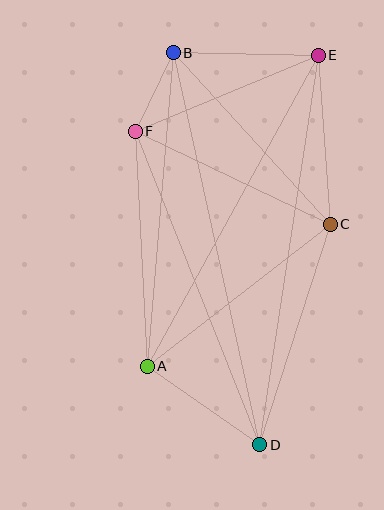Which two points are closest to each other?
Points B and F are closest to each other.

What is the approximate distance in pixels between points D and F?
The distance between D and F is approximately 337 pixels.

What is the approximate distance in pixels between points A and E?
The distance between A and E is approximately 355 pixels.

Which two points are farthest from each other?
Points B and D are farthest from each other.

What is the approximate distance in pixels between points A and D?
The distance between A and D is approximately 137 pixels.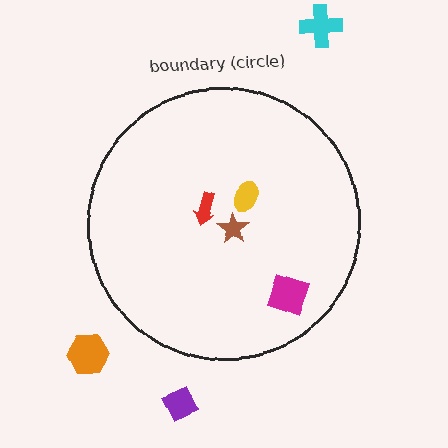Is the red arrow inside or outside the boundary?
Inside.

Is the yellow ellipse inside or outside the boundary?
Inside.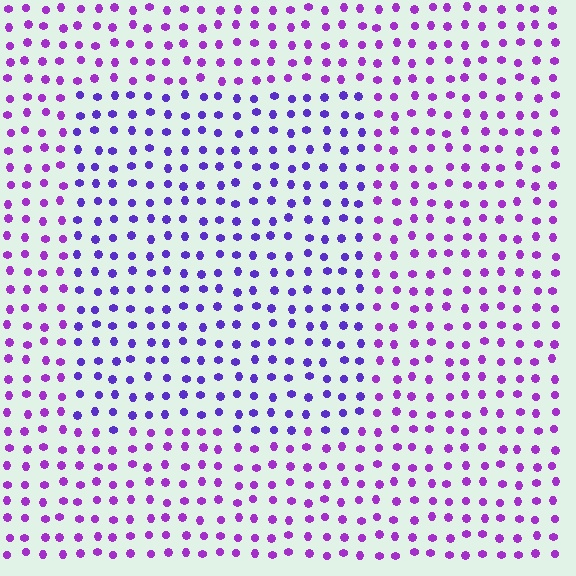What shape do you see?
I see a rectangle.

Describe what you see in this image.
The image is filled with small purple elements in a uniform arrangement. A rectangle-shaped region is visible where the elements are tinted to a slightly different hue, forming a subtle color boundary.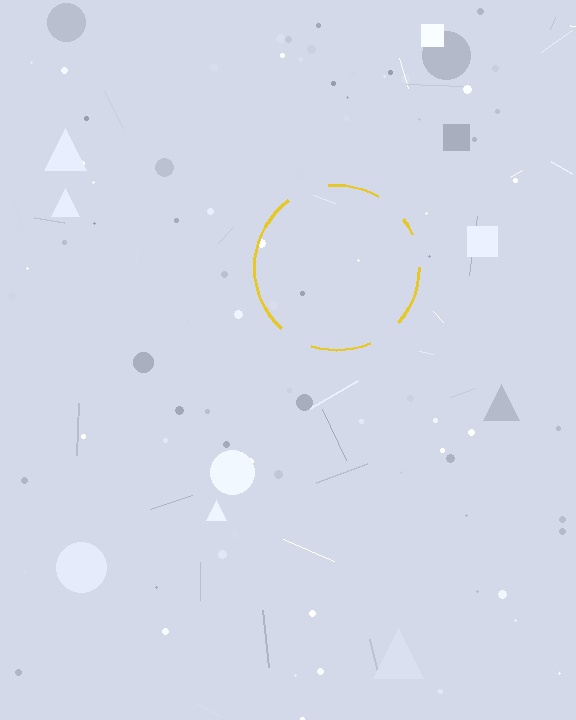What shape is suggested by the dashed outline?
The dashed outline suggests a circle.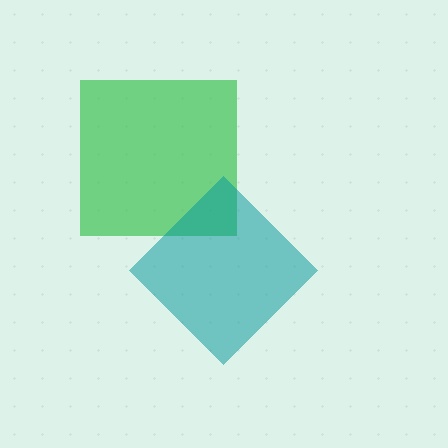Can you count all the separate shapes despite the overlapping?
Yes, there are 2 separate shapes.